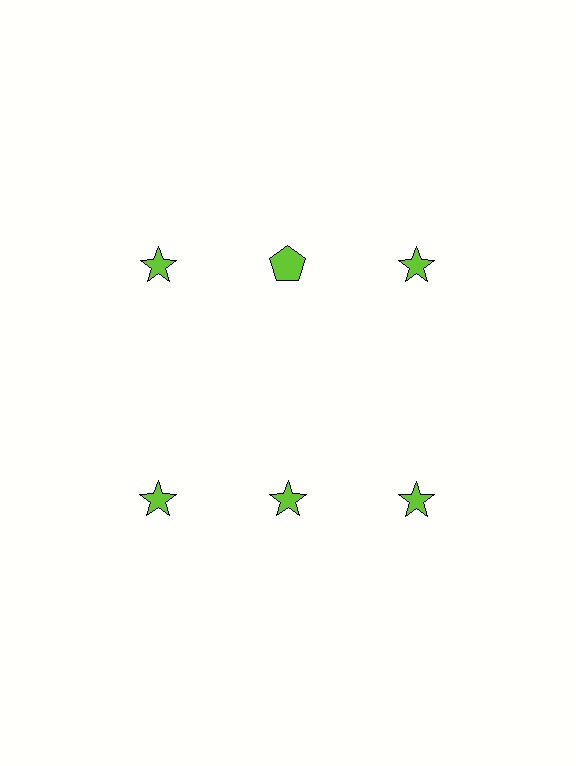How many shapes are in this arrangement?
There are 6 shapes arranged in a grid pattern.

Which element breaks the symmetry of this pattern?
The lime pentagon in the top row, second from left column breaks the symmetry. All other shapes are lime stars.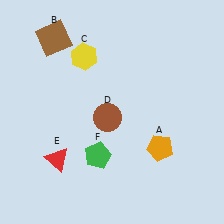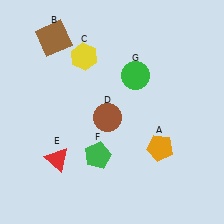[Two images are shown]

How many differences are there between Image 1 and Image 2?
There is 1 difference between the two images.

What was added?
A green circle (G) was added in Image 2.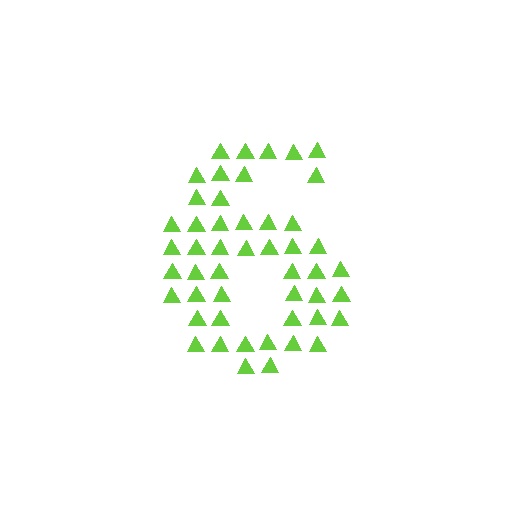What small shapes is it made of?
It is made of small triangles.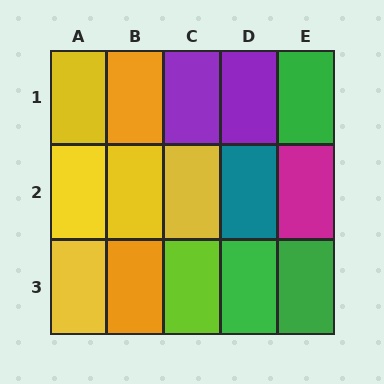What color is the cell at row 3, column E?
Green.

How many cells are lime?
1 cell is lime.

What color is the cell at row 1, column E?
Green.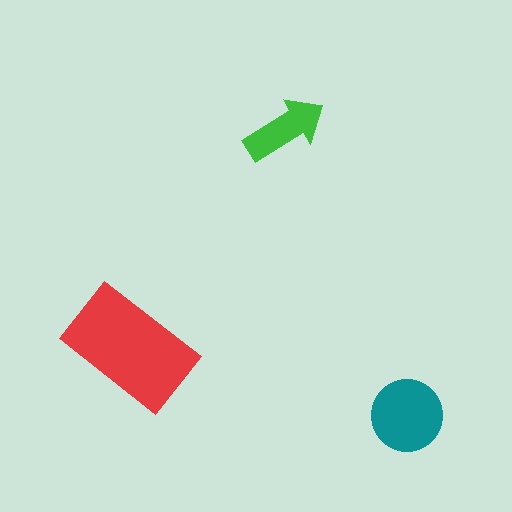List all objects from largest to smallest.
The red rectangle, the teal circle, the green arrow.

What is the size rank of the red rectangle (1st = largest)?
1st.